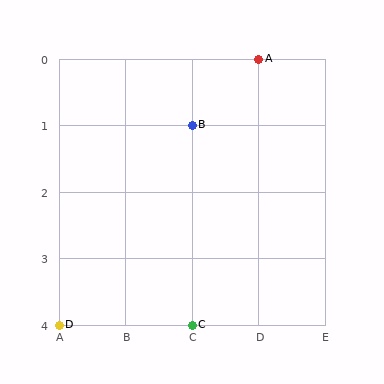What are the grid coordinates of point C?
Point C is at grid coordinates (C, 4).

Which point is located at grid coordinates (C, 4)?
Point C is at (C, 4).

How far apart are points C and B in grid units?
Points C and B are 3 rows apart.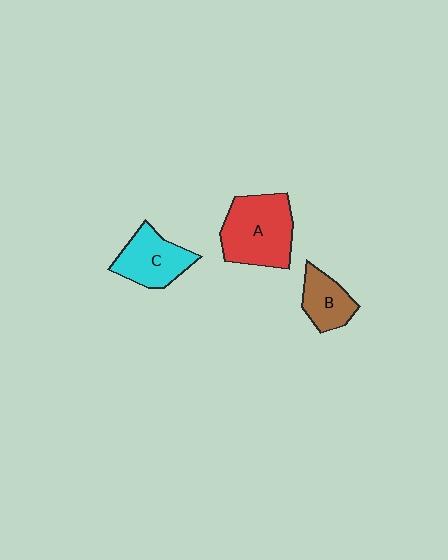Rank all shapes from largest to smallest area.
From largest to smallest: A (red), C (cyan), B (brown).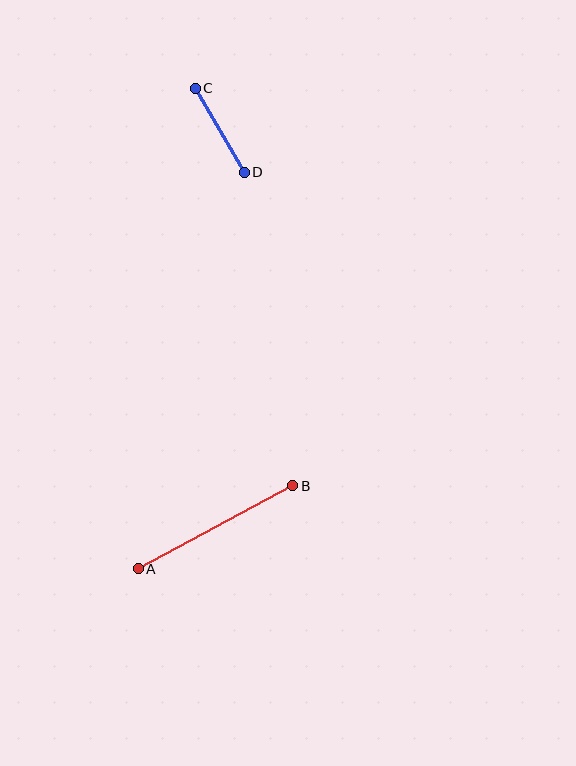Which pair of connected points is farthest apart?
Points A and B are farthest apart.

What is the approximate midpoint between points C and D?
The midpoint is at approximately (220, 130) pixels.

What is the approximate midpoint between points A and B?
The midpoint is at approximately (215, 527) pixels.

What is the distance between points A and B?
The distance is approximately 175 pixels.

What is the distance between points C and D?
The distance is approximately 98 pixels.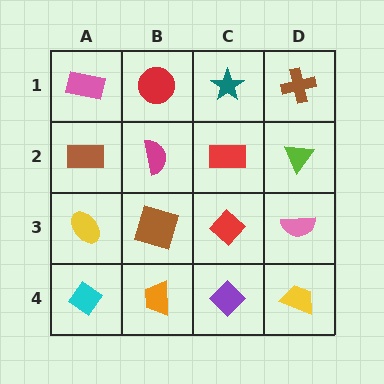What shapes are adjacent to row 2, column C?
A teal star (row 1, column C), a red diamond (row 3, column C), a magenta semicircle (row 2, column B), a lime triangle (row 2, column D).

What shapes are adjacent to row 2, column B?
A red circle (row 1, column B), a brown square (row 3, column B), a brown rectangle (row 2, column A), a red rectangle (row 2, column C).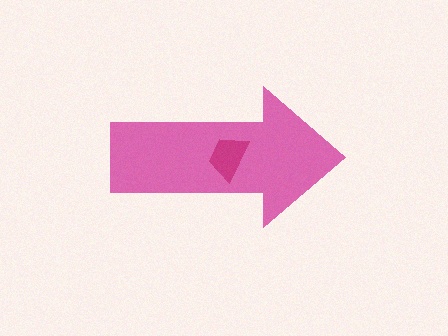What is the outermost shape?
The pink arrow.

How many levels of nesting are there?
2.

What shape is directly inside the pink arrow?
The magenta trapezoid.